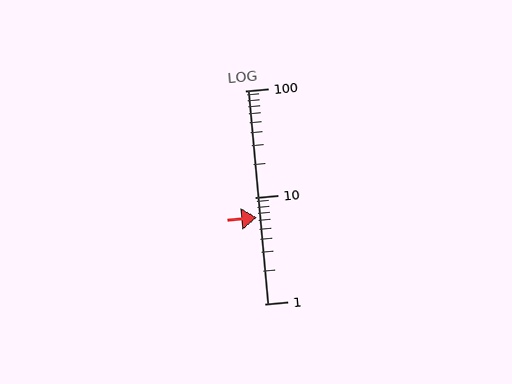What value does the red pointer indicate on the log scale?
The pointer indicates approximately 6.4.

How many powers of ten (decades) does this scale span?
The scale spans 2 decades, from 1 to 100.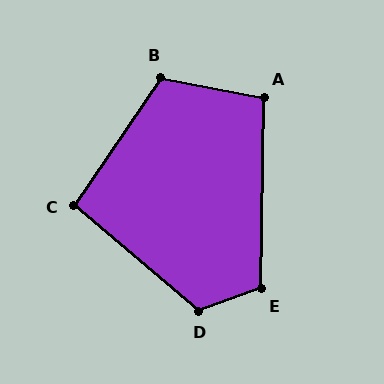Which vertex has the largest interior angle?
D, at approximately 120 degrees.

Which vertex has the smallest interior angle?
C, at approximately 96 degrees.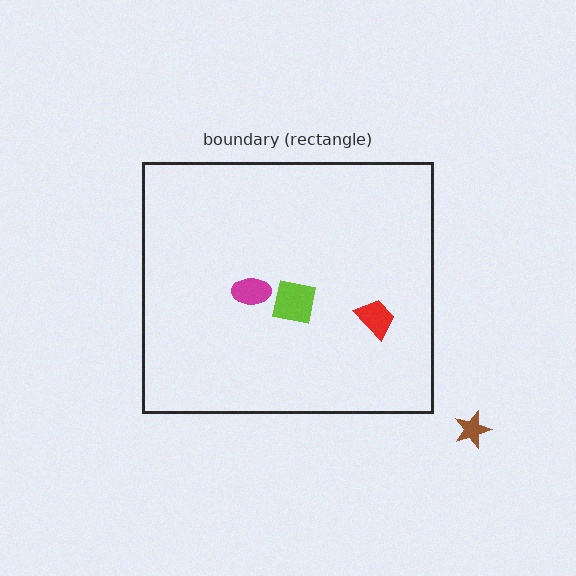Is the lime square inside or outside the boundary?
Inside.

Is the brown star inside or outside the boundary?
Outside.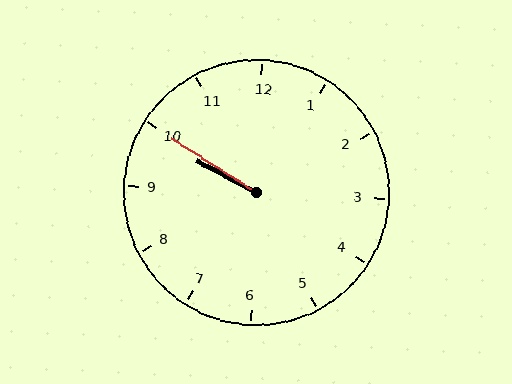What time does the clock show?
9:50.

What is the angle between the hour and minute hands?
Approximately 5 degrees.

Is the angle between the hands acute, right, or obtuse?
It is acute.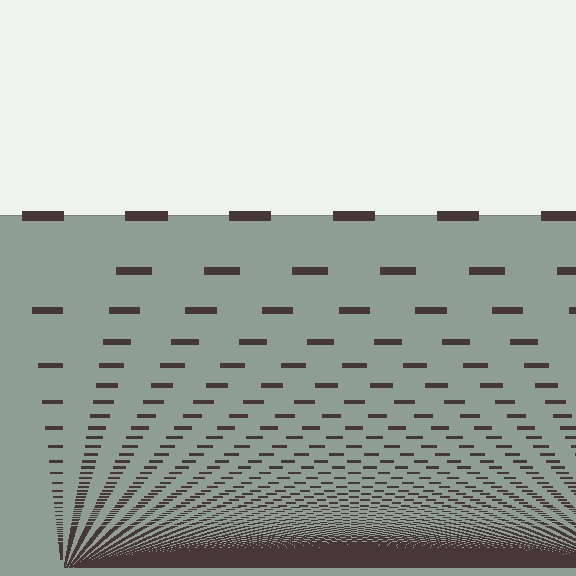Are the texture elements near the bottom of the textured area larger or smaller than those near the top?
Smaller. The gradient is inverted — elements near the bottom are smaller and denser.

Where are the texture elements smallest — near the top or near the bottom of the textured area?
Near the bottom.